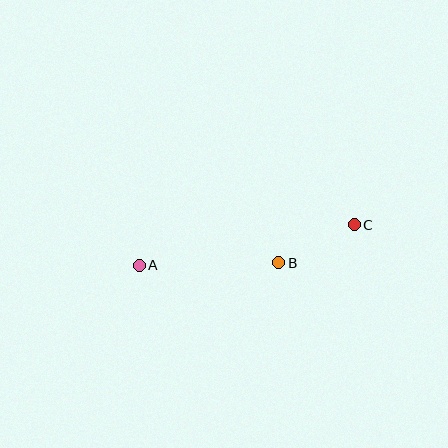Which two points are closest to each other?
Points B and C are closest to each other.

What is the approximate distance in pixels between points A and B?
The distance between A and B is approximately 140 pixels.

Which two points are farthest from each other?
Points A and C are farthest from each other.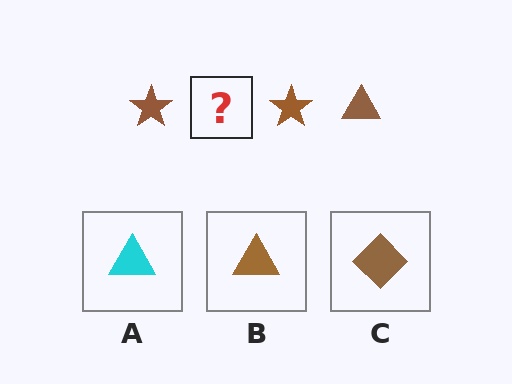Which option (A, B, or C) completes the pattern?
B.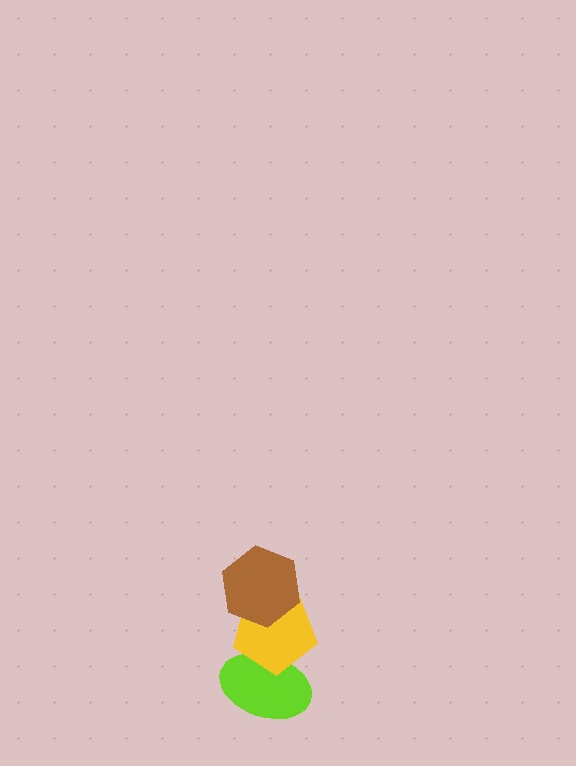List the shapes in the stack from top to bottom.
From top to bottom: the brown hexagon, the yellow pentagon, the lime ellipse.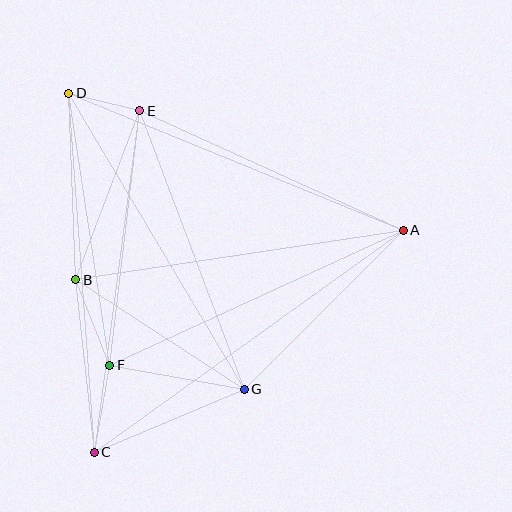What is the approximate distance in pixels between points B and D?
The distance between B and D is approximately 187 pixels.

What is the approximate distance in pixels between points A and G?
The distance between A and G is approximately 225 pixels.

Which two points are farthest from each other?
Points A and C are farthest from each other.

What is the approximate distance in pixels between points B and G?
The distance between B and G is approximately 201 pixels.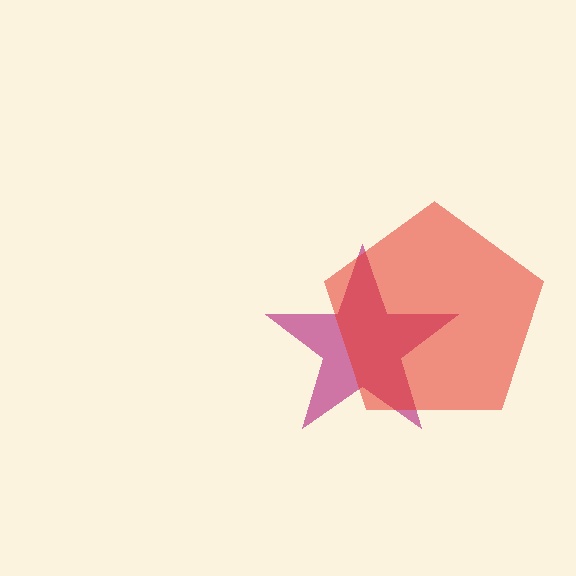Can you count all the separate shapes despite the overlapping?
Yes, there are 2 separate shapes.